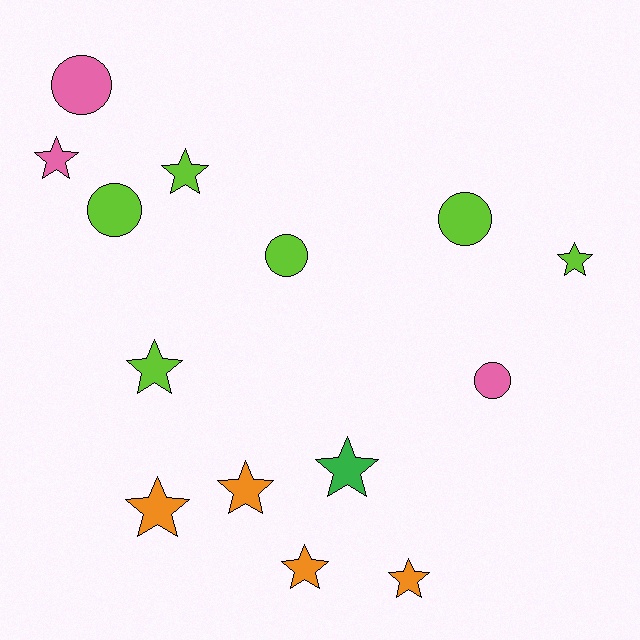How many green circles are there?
There are no green circles.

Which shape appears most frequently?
Star, with 9 objects.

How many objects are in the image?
There are 14 objects.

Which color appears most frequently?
Lime, with 6 objects.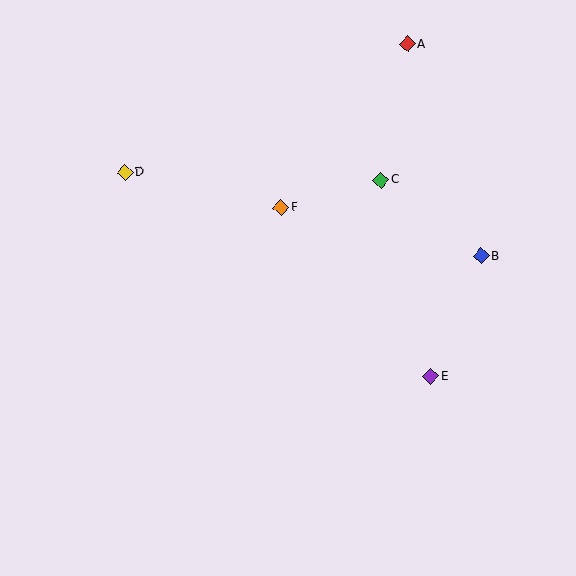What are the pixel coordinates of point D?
Point D is at (125, 172).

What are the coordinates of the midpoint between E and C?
The midpoint between E and C is at (406, 278).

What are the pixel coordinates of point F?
Point F is at (281, 208).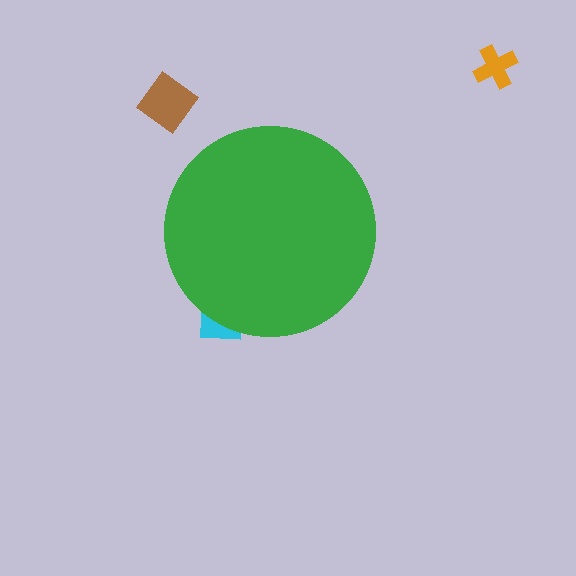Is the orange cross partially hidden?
No, the orange cross is fully visible.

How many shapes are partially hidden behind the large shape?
1 shape is partially hidden.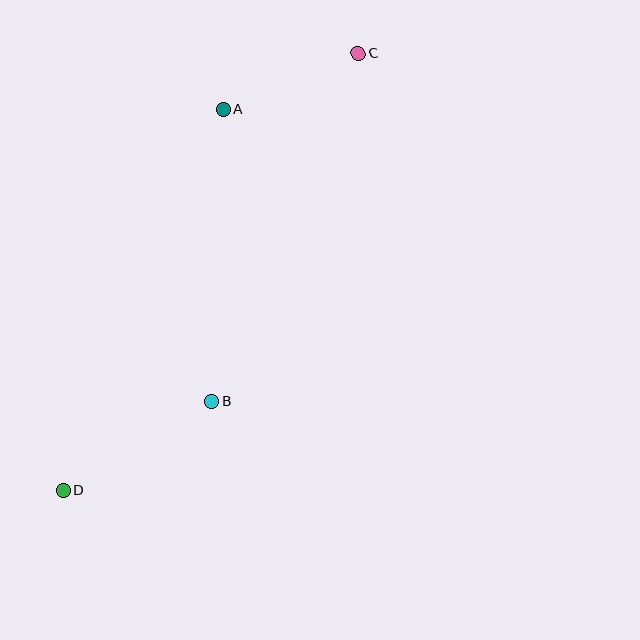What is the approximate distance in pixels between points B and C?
The distance between B and C is approximately 378 pixels.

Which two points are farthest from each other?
Points C and D are farthest from each other.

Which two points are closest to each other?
Points A and C are closest to each other.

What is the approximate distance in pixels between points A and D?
The distance between A and D is approximately 413 pixels.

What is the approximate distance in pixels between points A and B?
The distance between A and B is approximately 292 pixels.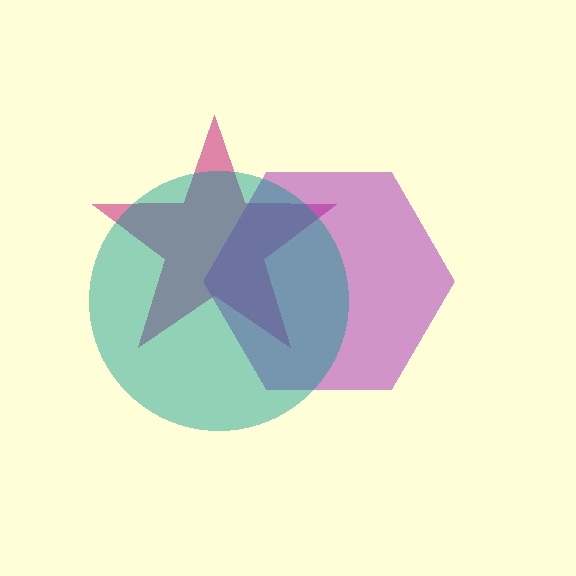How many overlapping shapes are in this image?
There are 3 overlapping shapes in the image.